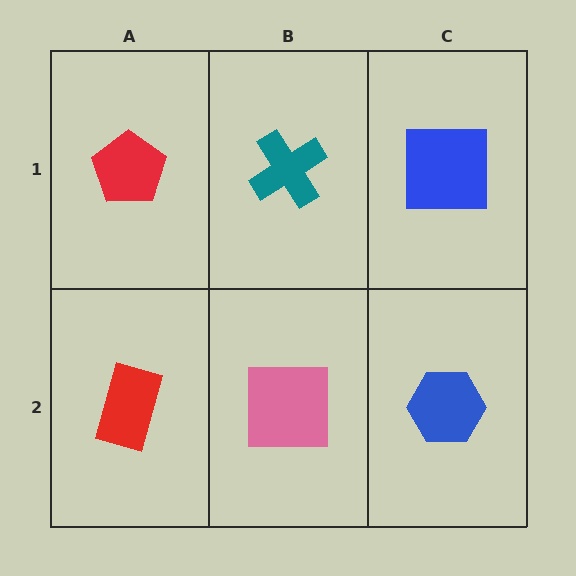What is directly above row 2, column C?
A blue square.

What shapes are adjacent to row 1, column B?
A pink square (row 2, column B), a red pentagon (row 1, column A), a blue square (row 1, column C).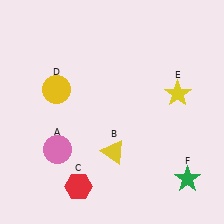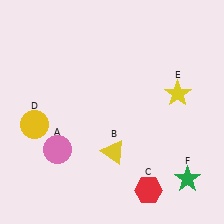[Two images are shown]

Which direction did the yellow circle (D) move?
The yellow circle (D) moved down.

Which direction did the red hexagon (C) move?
The red hexagon (C) moved right.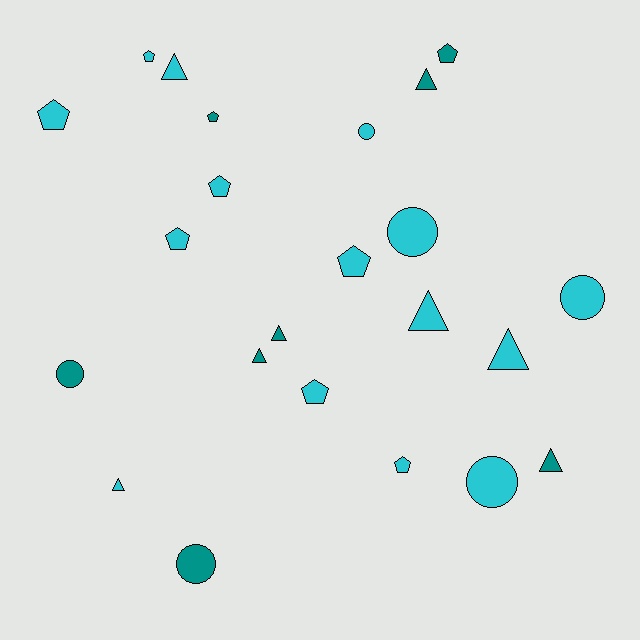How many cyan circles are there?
There are 4 cyan circles.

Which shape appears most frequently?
Pentagon, with 9 objects.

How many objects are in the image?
There are 23 objects.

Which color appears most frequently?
Cyan, with 15 objects.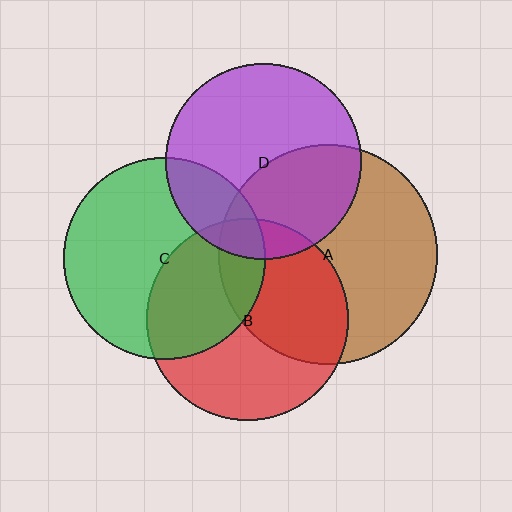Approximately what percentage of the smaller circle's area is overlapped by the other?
Approximately 20%.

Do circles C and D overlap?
Yes.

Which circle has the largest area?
Circle A (brown).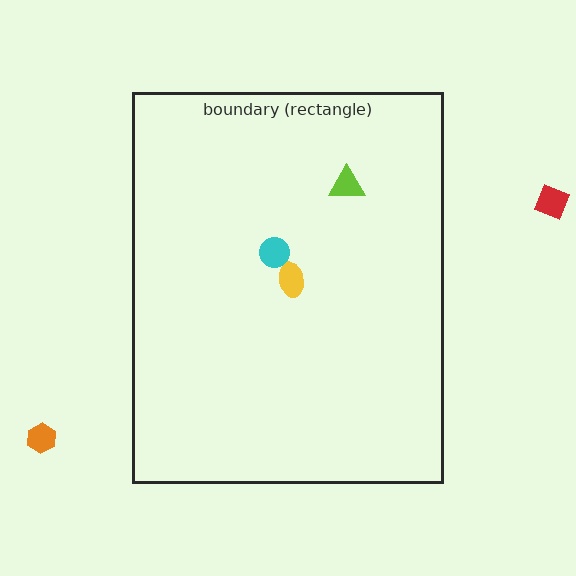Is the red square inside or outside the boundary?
Outside.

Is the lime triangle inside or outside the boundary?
Inside.